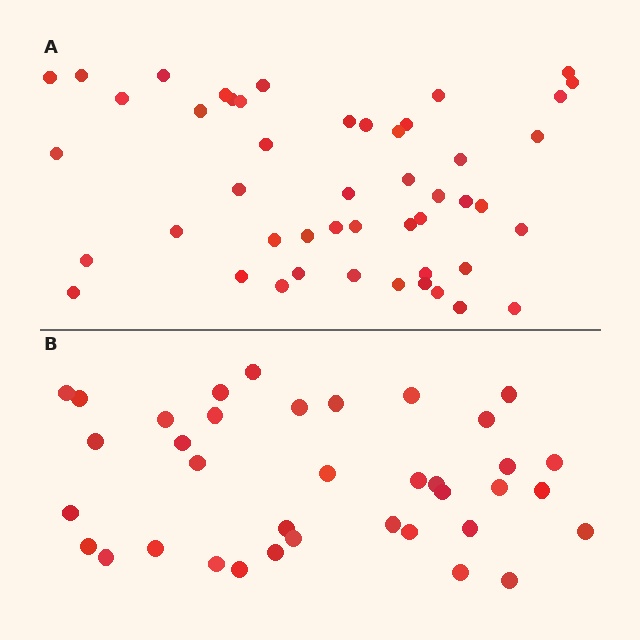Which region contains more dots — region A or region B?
Region A (the top region) has more dots.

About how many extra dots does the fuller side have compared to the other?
Region A has roughly 12 or so more dots than region B.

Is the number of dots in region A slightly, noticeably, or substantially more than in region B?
Region A has noticeably more, but not dramatically so. The ratio is roughly 1.3 to 1.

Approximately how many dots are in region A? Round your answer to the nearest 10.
About 50 dots. (The exact count is 48, which rounds to 50.)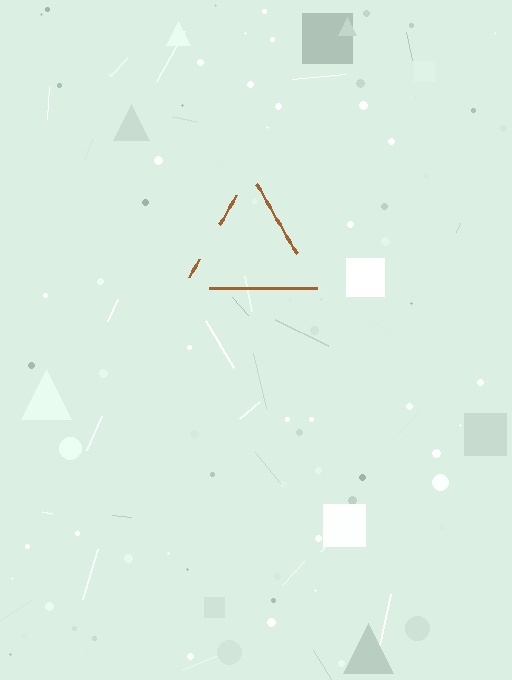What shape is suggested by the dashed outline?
The dashed outline suggests a triangle.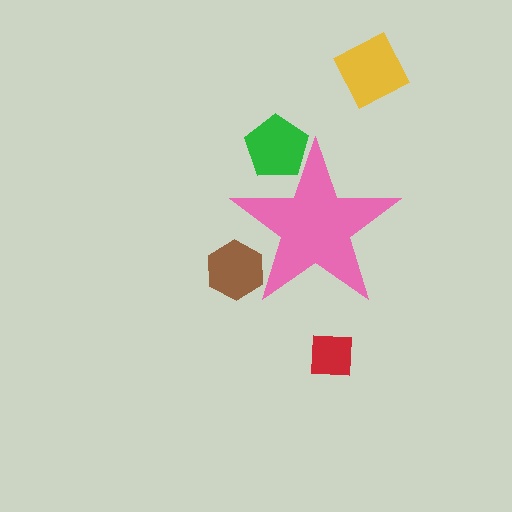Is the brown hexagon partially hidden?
Yes, the brown hexagon is partially hidden behind the pink star.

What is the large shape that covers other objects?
A pink star.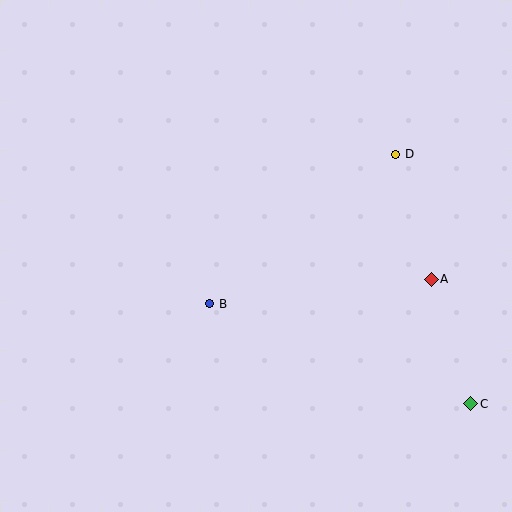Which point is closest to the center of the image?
Point B at (210, 304) is closest to the center.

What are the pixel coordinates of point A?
Point A is at (431, 279).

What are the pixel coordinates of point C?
Point C is at (471, 404).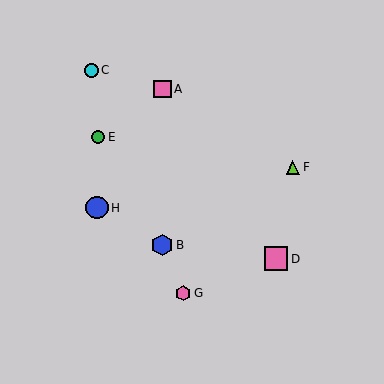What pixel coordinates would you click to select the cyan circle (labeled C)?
Click at (91, 70) to select the cyan circle C.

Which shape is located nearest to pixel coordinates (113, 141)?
The green circle (labeled E) at (98, 137) is nearest to that location.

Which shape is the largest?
The pink square (labeled D) is the largest.